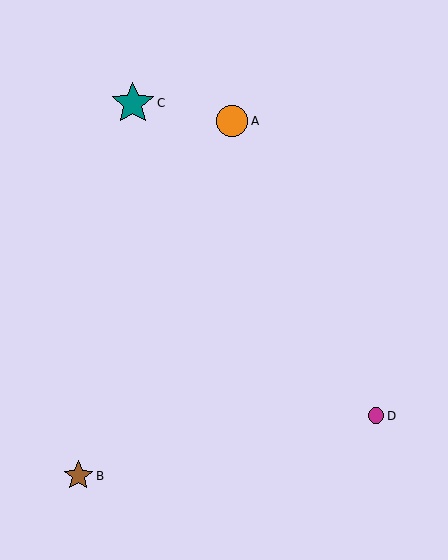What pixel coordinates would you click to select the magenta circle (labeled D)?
Click at (376, 416) to select the magenta circle D.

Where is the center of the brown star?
The center of the brown star is at (78, 476).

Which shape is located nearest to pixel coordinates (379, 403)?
The magenta circle (labeled D) at (376, 416) is nearest to that location.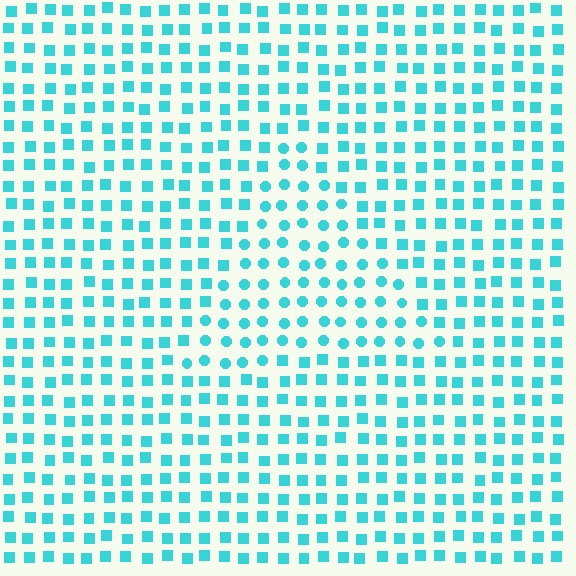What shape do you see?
I see a triangle.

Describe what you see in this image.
The image is filled with small cyan elements arranged in a uniform grid. A triangle-shaped region contains circles, while the surrounding area contains squares. The boundary is defined purely by the change in element shape.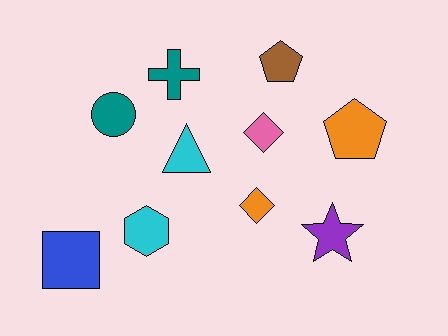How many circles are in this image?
There is 1 circle.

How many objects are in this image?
There are 10 objects.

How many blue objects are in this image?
There is 1 blue object.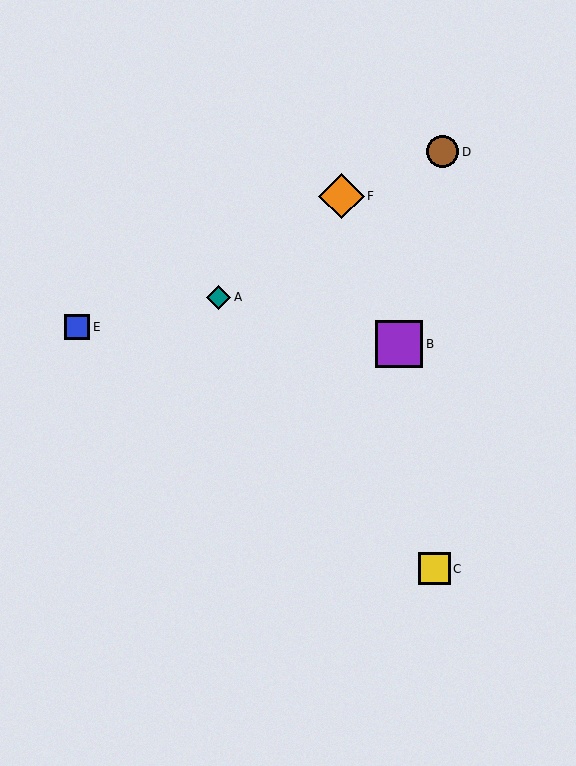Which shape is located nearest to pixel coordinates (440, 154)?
The brown circle (labeled D) at (443, 152) is nearest to that location.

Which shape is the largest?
The purple square (labeled B) is the largest.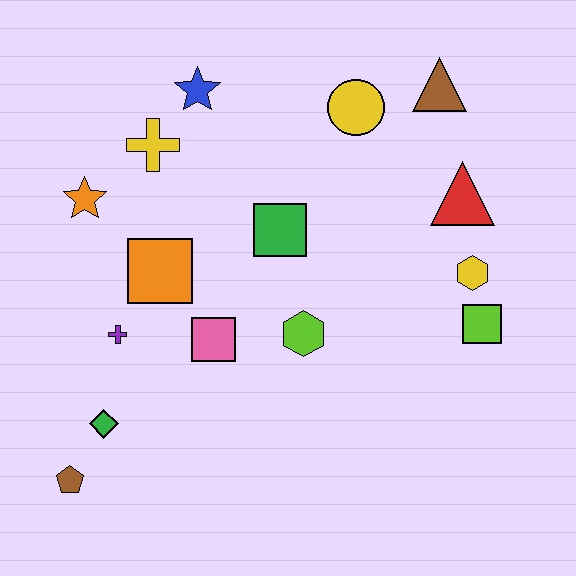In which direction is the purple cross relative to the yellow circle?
The purple cross is to the left of the yellow circle.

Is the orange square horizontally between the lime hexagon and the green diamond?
Yes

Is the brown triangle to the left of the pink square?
No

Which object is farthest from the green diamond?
The brown triangle is farthest from the green diamond.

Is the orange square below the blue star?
Yes